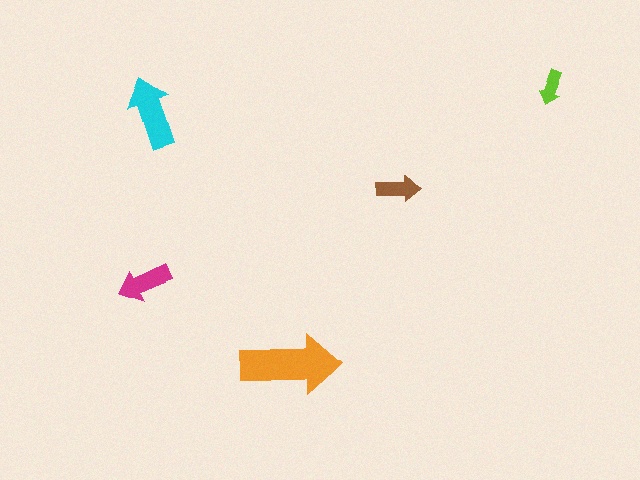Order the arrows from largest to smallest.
the orange one, the cyan one, the magenta one, the brown one, the lime one.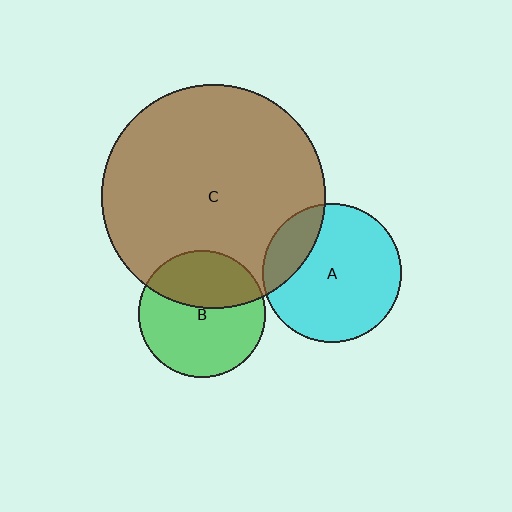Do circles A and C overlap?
Yes.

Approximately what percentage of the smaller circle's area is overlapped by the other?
Approximately 20%.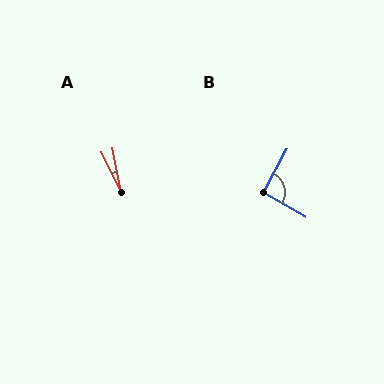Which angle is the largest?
B, at approximately 92 degrees.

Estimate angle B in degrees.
Approximately 92 degrees.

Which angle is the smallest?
A, at approximately 15 degrees.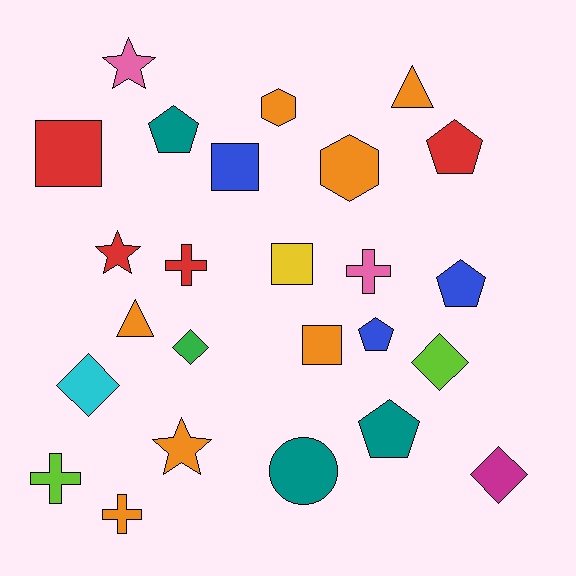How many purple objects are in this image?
There are no purple objects.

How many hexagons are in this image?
There are 2 hexagons.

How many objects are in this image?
There are 25 objects.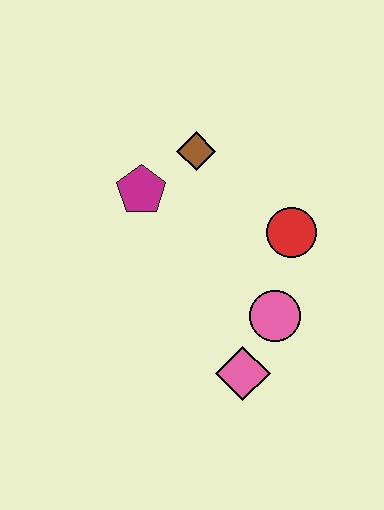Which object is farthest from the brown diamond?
The pink diamond is farthest from the brown diamond.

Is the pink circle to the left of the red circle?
Yes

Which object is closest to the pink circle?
The pink diamond is closest to the pink circle.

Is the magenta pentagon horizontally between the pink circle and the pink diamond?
No